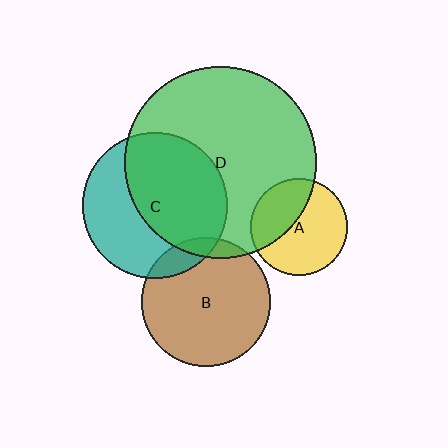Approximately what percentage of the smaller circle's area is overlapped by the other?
Approximately 35%.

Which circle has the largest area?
Circle D (green).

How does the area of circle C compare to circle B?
Approximately 1.3 times.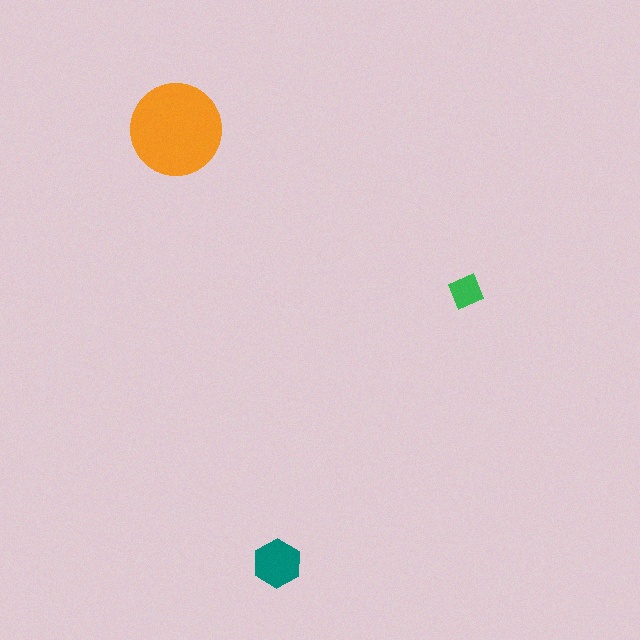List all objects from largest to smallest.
The orange circle, the teal hexagon, the green square.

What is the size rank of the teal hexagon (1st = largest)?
2nd.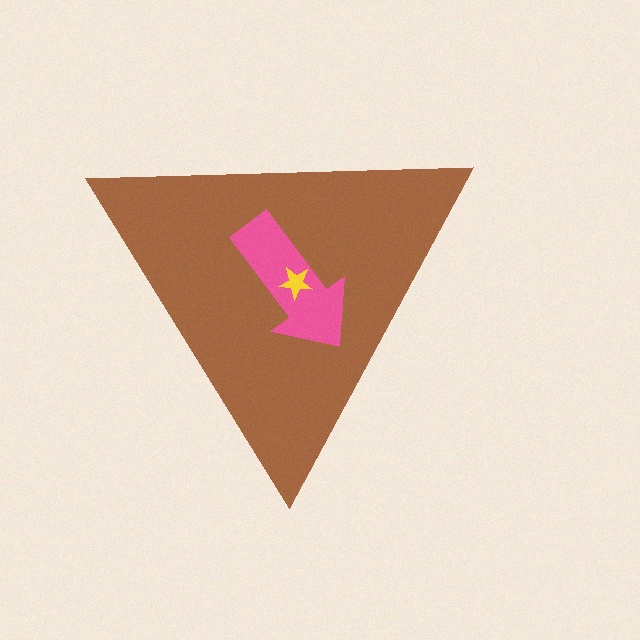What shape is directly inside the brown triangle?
The pink arrow.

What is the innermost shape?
The yellow star.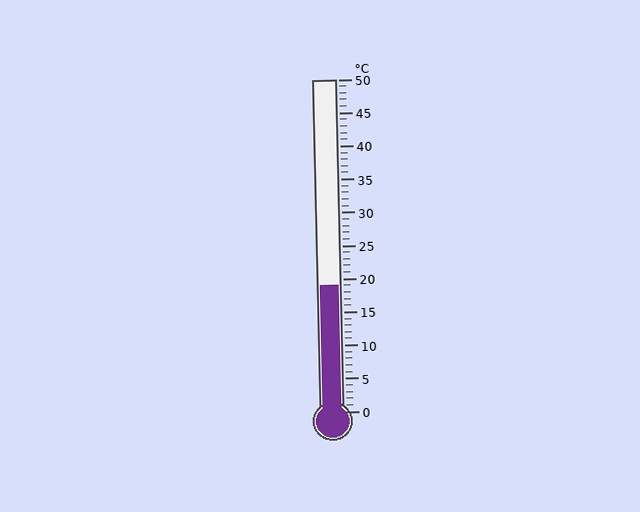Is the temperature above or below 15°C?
The temperature is above 15°C.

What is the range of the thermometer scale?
The thermometer scale ranges from 0°C to 50°C.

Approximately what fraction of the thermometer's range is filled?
The thermometer is filled to approximately 40% of its range.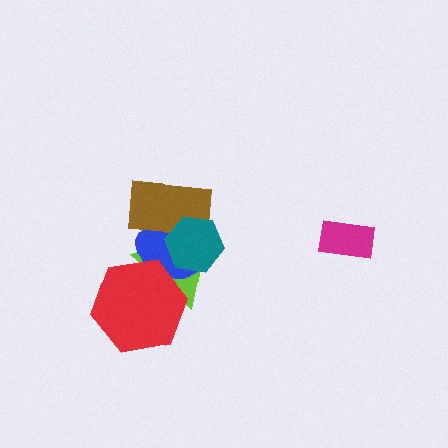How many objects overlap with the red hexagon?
2 objects overlap with the red hexagon.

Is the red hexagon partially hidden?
No, no other shape covers it.